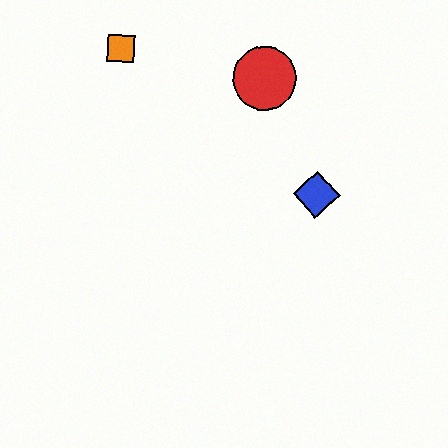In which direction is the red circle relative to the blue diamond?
The red circle is above the blue diamond.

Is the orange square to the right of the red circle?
No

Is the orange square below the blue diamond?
No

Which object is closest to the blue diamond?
The red circle is closest to the blue diamond.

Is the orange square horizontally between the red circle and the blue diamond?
No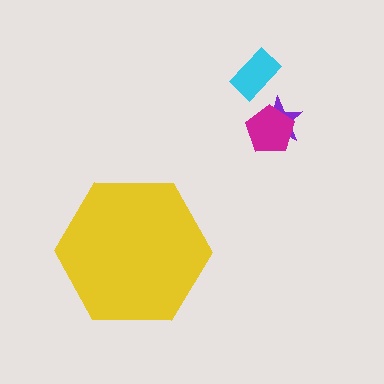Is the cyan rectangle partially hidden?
No, the cyan rectangle is fully visible.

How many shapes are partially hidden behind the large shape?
0 shapes are partially hidden.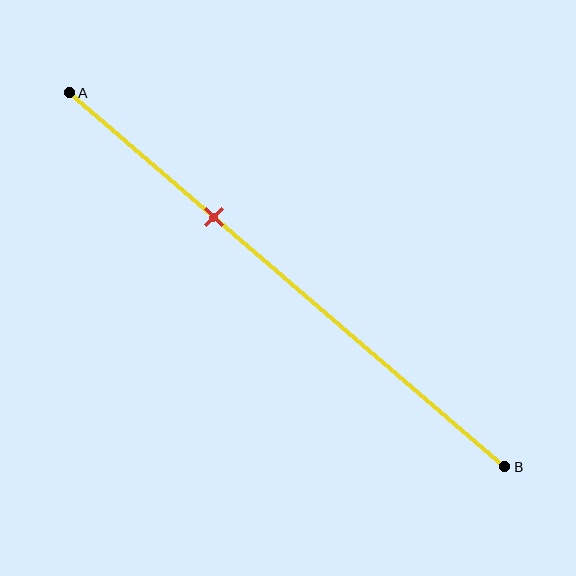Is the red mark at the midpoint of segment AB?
No, the mark is at about 35% from A, not at the 50% midpoint.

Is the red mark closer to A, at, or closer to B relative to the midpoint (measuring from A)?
The red mark is closer to point A than the midpoint of segment AB.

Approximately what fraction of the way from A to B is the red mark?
The red mark is approximately 35% of the way from A to B.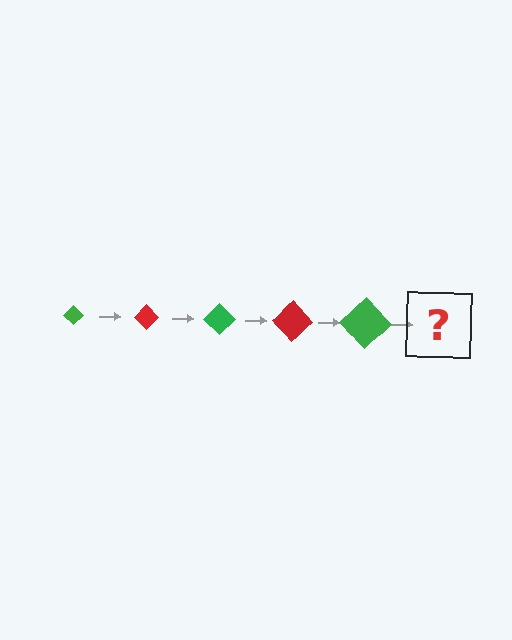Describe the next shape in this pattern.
It should be a red diamond, larger than the previous one.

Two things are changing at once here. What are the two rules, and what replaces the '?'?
The two rules are that the diamond grows larger each step and the color cycles through green and red. The '?' should be a red diamond, larger than the previous one.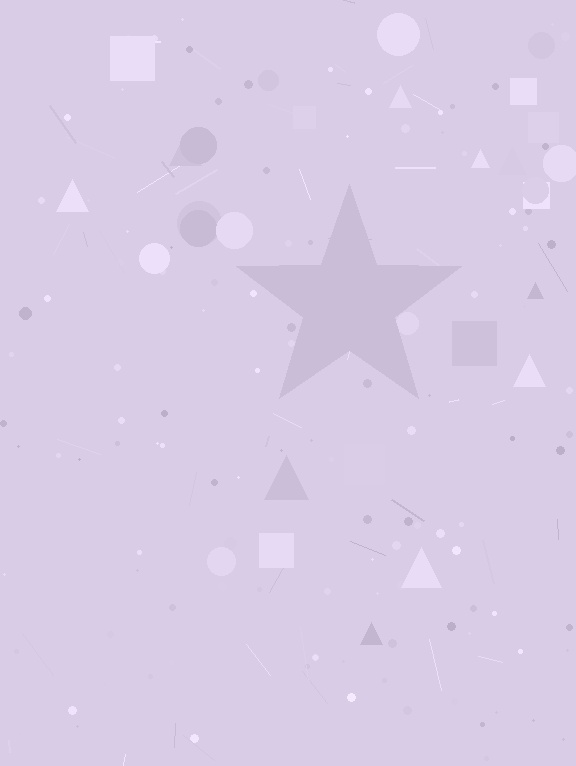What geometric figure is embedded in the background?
A star is embedded in the background.